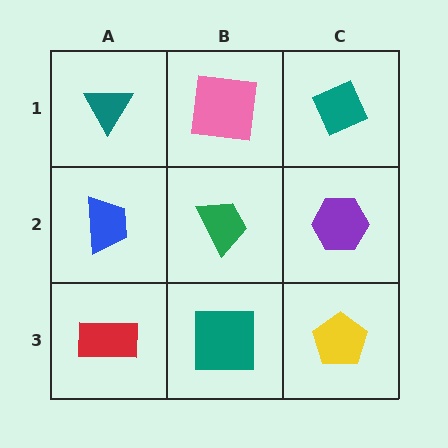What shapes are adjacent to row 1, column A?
A blue trapezoid (row 2, column A), a pink square (row 1, column B).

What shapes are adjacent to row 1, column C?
A purple hexagon (row 2, column C), a pink square (row 1, column B).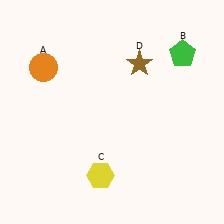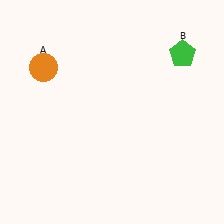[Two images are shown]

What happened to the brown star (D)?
The brown star (D) was removed in Image 2. It was in the top-right area of Image 1.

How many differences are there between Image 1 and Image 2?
There are 2 differences between the two images.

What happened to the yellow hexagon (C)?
The yellow hexagon (C) was removed in Image 2. It was in the bottom-left area of Image 1.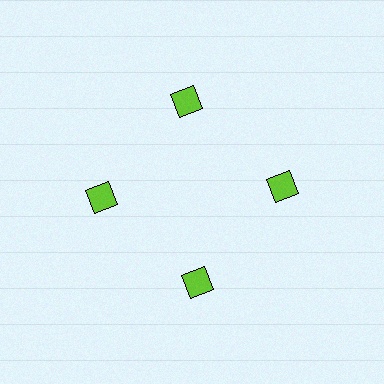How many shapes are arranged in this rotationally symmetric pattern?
There are 4 shapes, arranged in 4 groups of 1.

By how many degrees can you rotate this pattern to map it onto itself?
The pattern maps onto itself every 90 degrees of rotation.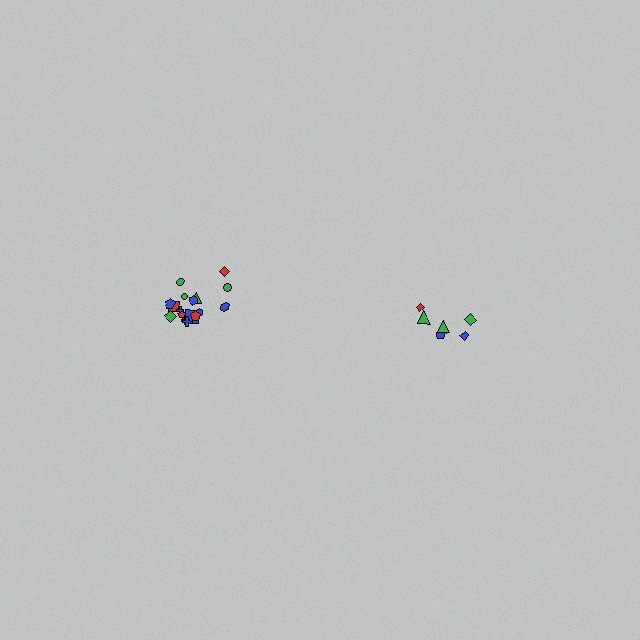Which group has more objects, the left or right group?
The left group.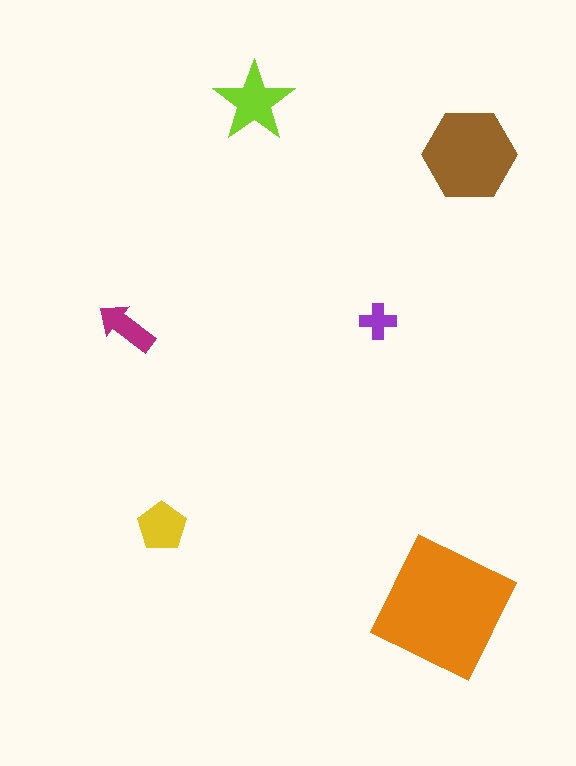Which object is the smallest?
The purple cross.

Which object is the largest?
The orange square.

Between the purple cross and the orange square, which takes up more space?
The orange square.